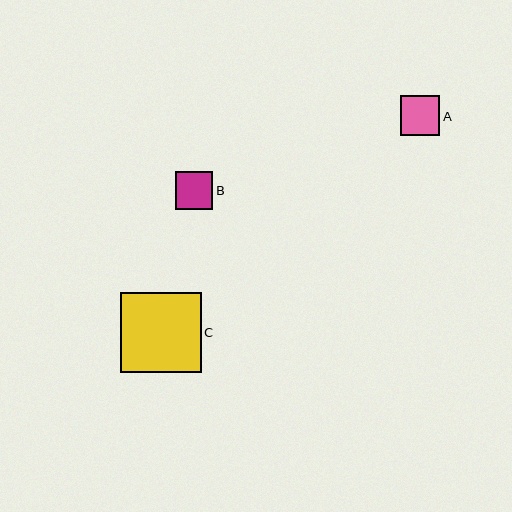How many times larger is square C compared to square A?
Square C is approximately 2.0 times the size of square A.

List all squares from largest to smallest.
From largest to smallest: C, A, B.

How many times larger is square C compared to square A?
Square C is approximately 2.0 times the size of square A.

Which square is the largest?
Square C is the largest with a size of approximately 81 pixels.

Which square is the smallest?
Square B is the smallest with a size of approximately 38 pixels.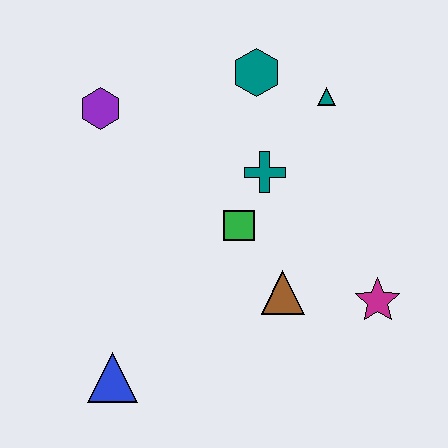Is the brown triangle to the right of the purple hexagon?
Yes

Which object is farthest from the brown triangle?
The purple hexagon is farthest from the brown triangle.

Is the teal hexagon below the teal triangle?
No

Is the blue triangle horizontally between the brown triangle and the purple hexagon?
Yes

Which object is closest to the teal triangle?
The teal hexagon is closest to the teal triangle.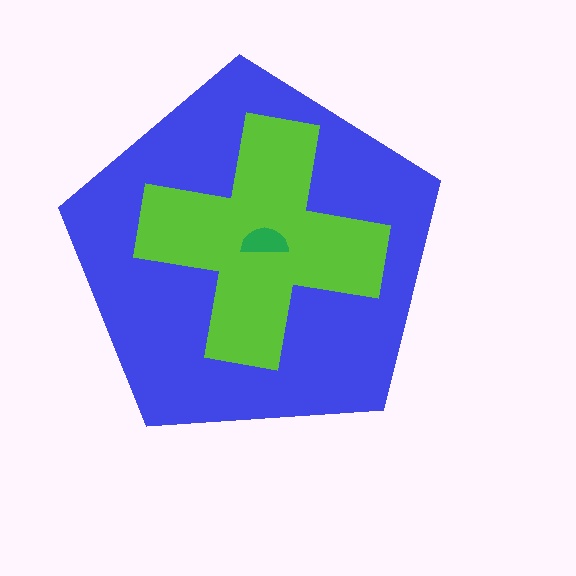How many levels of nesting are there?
3.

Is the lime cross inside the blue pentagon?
Yes.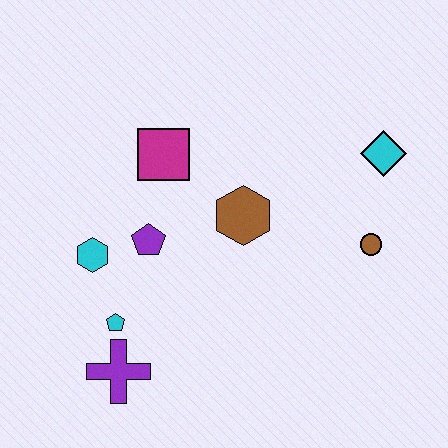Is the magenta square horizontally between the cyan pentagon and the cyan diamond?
Yes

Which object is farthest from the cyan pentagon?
The cyan diamond is farthest from the cyan pentagon.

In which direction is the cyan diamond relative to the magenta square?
The cyan diamond is to the right of the magenta square.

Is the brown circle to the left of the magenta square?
No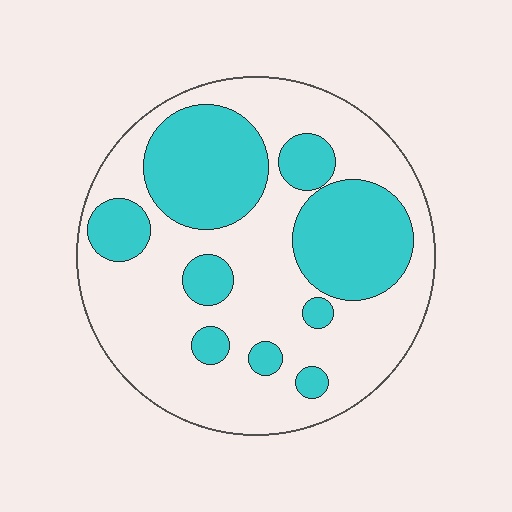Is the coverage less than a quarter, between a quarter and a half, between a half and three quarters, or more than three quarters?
Between a quarter and a half.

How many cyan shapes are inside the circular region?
9.